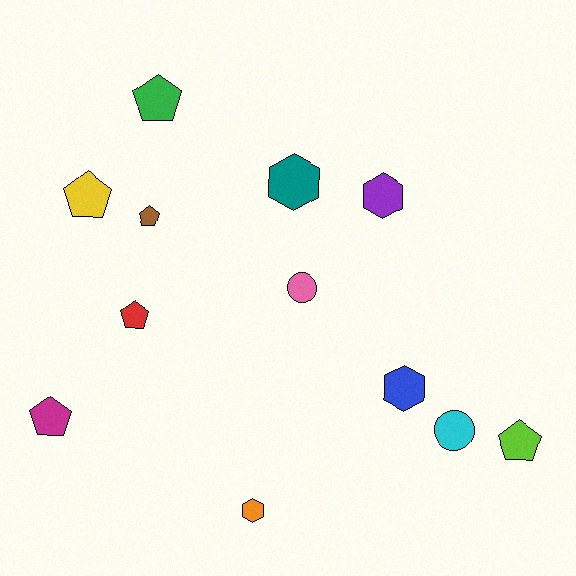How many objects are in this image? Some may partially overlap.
There are 12 objects.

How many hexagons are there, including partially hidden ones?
There are 4 hexagons.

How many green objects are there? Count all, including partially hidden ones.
There is 1 green object.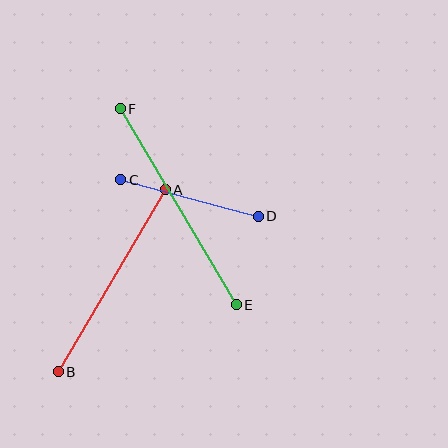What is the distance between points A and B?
The distance is approximately 211 pixels.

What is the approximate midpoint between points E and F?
The midpoint is at approximately (178, 207) pixels.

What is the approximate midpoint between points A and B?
The midpoint is at approximately (112, 281) pixels.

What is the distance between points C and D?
The distance is approximately 142 pixels.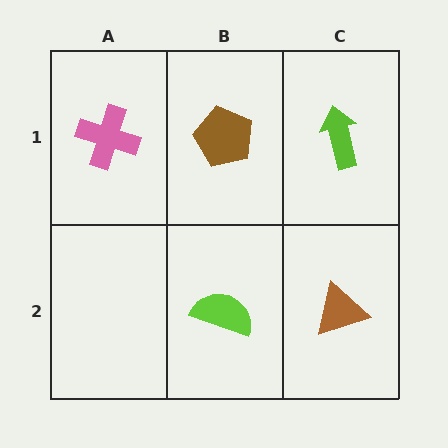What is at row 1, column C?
A lime arrow.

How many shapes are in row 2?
2 shapes.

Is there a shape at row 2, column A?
No, that cell is empty.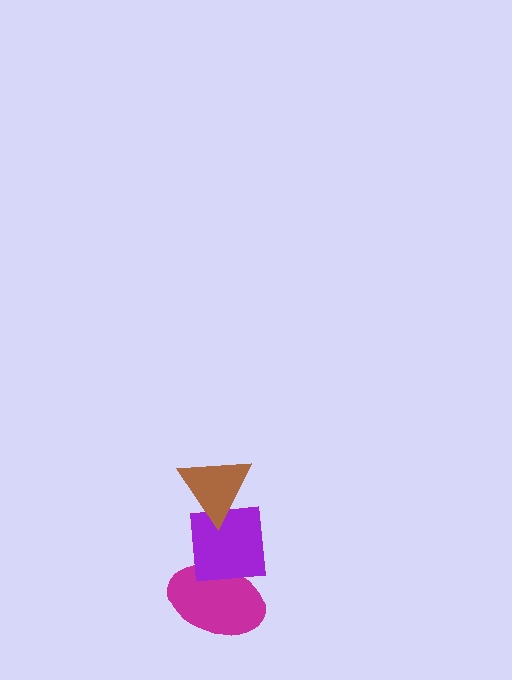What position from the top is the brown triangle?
The brown triangle is 1st from the top.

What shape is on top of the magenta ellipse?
The purple square is on top of the magenta ellipse.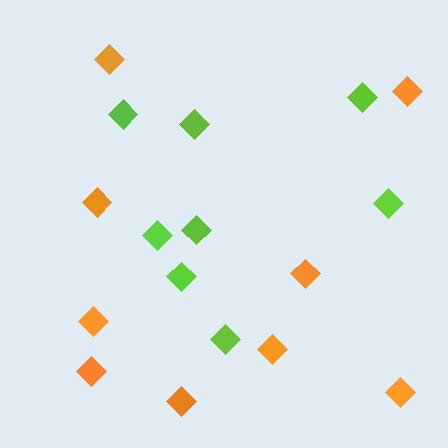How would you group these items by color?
There are 2 groups: one group of orange diamonds (9) and one group of lime diamonds (8).